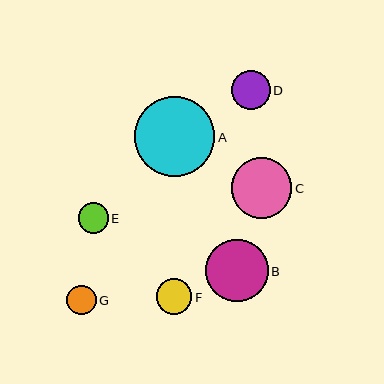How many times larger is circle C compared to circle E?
Circle C is approximately 2.0 times the size of circle E.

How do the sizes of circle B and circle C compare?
Circle B and circle C are approximately the same size.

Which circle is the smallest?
Circle G is the smallest with a size of approximately 29 pixels.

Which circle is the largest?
Circle A is the largest with a size of approximately 80 pixels.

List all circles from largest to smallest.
From largest to smallest: A, B, C, D, F, E, G.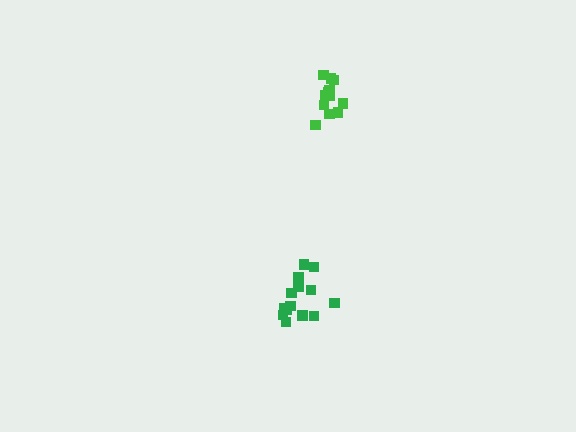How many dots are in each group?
Group 1: 12 dots, Group 2: 14 dots (26 total).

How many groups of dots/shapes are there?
There are 2 groups.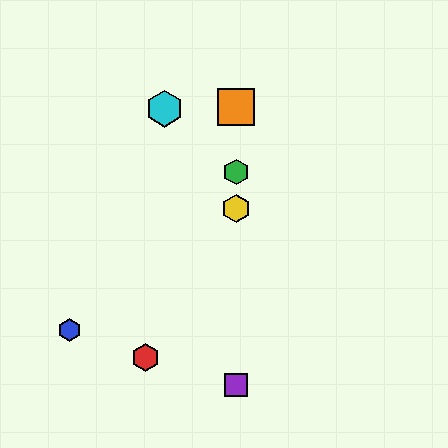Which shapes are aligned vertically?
The green hexagon, the yellow hexagon, the purple square, the orange square are aligned vertically.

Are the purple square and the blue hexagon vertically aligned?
No, the purple square is at x≈236 and the blue hexagon is at x≈70.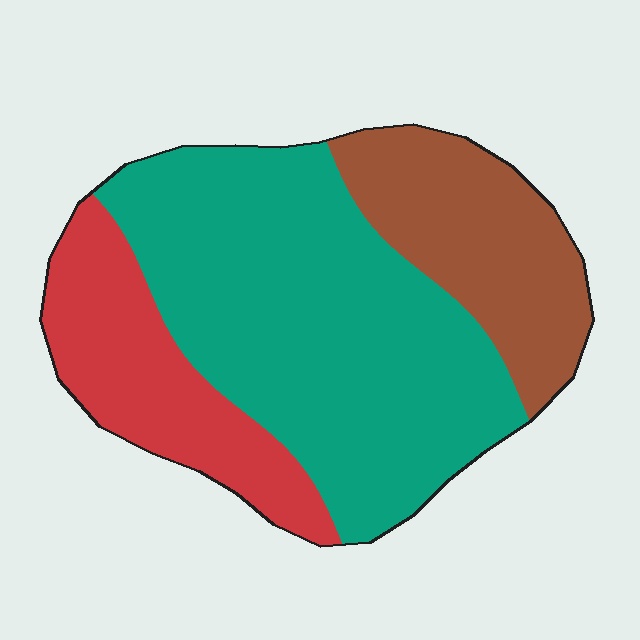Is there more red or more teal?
Teal.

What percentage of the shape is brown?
Brown covers roughly 25% of the shape.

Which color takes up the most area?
Teal, at roughly 55%.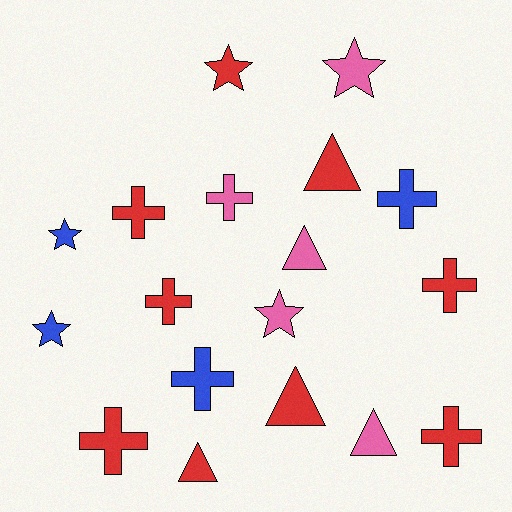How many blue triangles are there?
There are no blue triangles.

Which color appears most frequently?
Red, with 9 objects.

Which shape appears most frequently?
Cross, with 8 objects.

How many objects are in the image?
There are 18 objects.